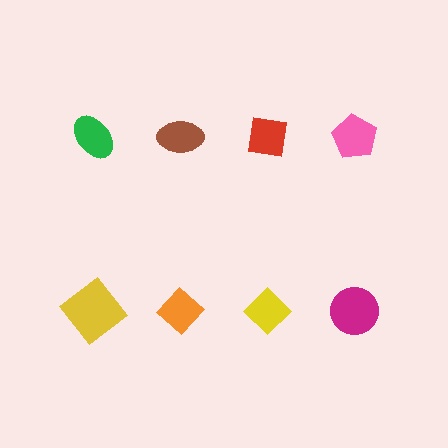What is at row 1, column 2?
A brown ellipse.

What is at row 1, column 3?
A red square.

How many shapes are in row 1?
4 shapes.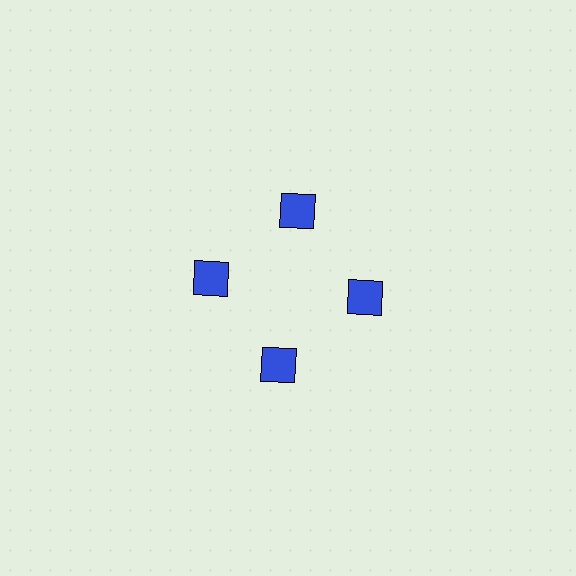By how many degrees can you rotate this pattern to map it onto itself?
The pattern maps onto itself every 90 degrees of rotation.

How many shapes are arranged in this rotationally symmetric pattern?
There are 4 shapes, arranged in 4 groups of 1.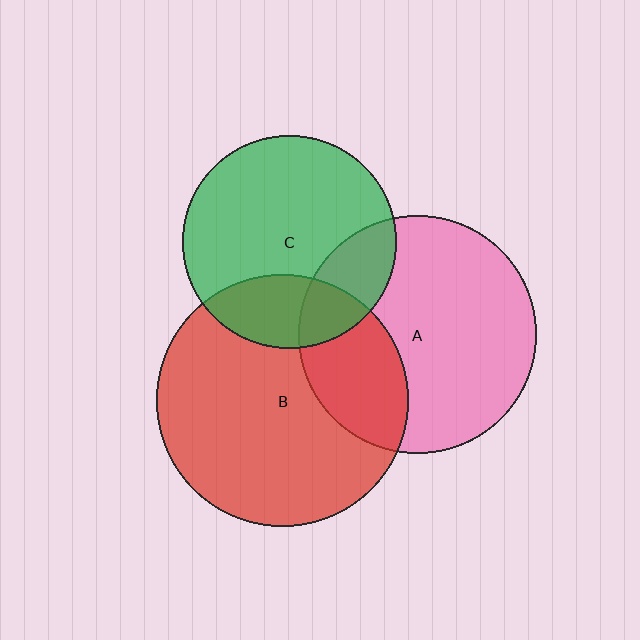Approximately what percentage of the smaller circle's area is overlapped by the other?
Approximately 20%.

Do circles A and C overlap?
Yes.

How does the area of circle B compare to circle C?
Approximately 1.4 times.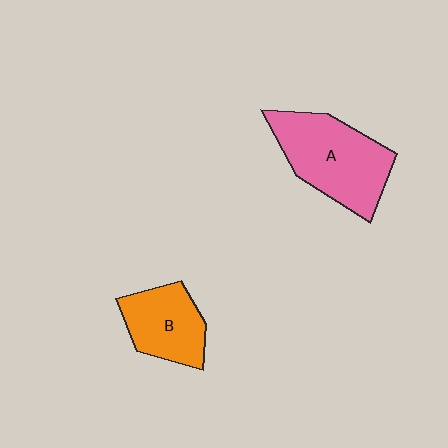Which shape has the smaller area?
Shape B (orange).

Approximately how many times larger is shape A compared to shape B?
Approximately 1.5 times.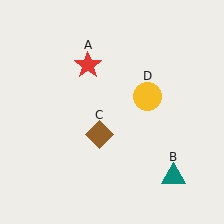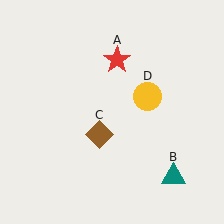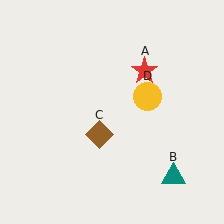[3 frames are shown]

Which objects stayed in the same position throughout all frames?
Teal triangle (object B) and brown diamond (object C) and yellow circle (object D) remained stationary.